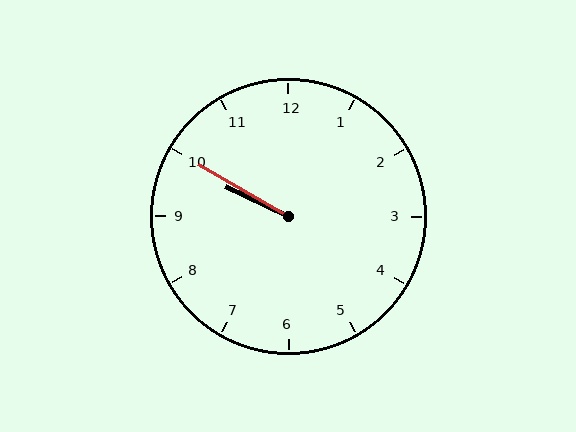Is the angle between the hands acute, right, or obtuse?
It is acute.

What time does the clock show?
9:50.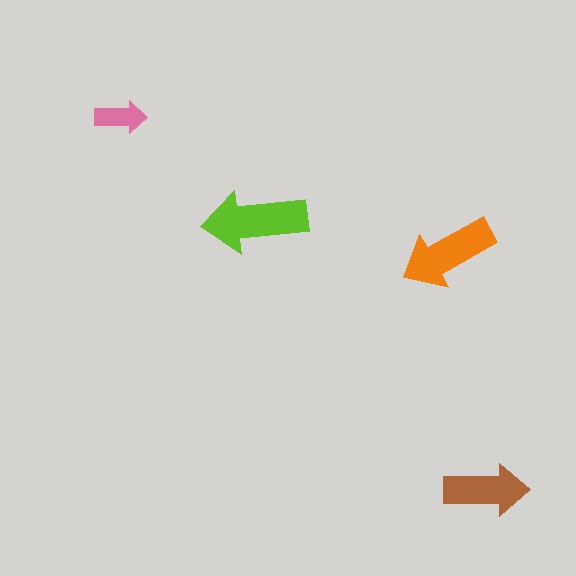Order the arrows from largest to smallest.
the lime one, the orange one, the brown one, the pink one.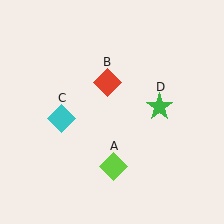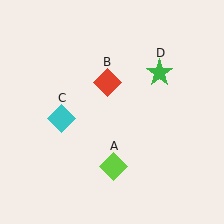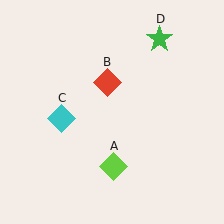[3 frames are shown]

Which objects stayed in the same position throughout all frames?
Lime diamond (object A) and red diamond (object B) and cyan diamond (object C) remained stationary.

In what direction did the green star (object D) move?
The green star (object D) moved up.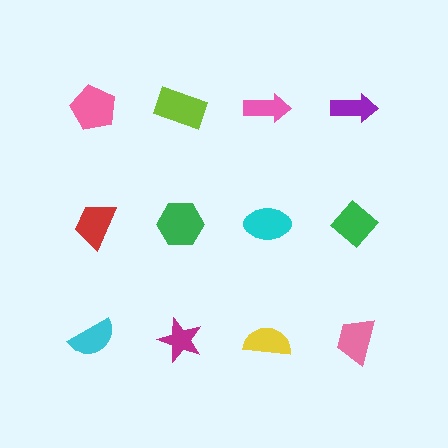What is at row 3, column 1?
A cyan semicircle.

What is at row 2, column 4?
A green diamond.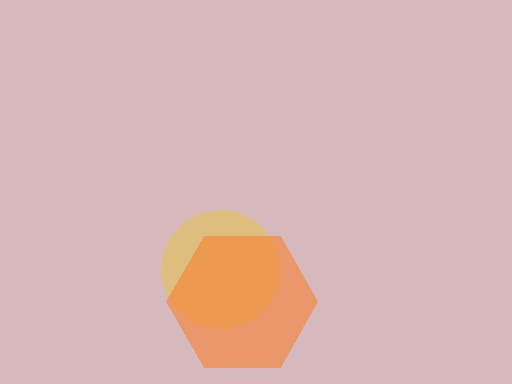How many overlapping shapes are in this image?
There are 2 overlapping shapes in the image.